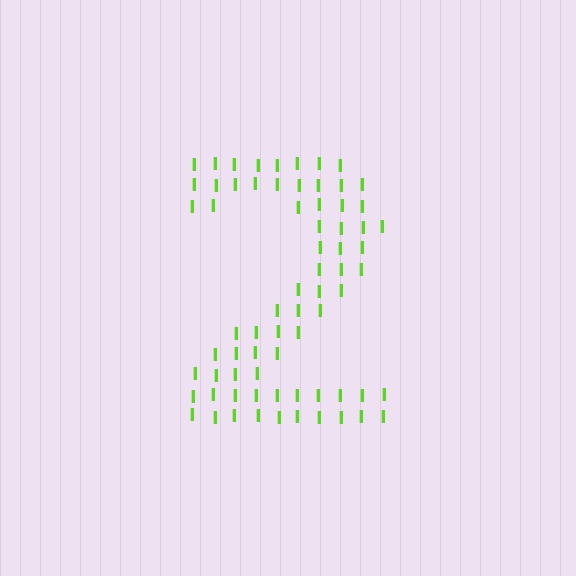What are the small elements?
The small elements are letter I's.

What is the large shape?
The large shape is the digit 2.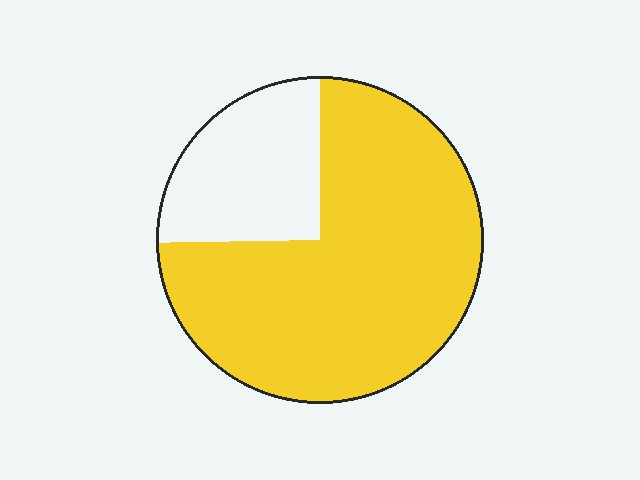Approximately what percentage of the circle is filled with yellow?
Approximately 75%.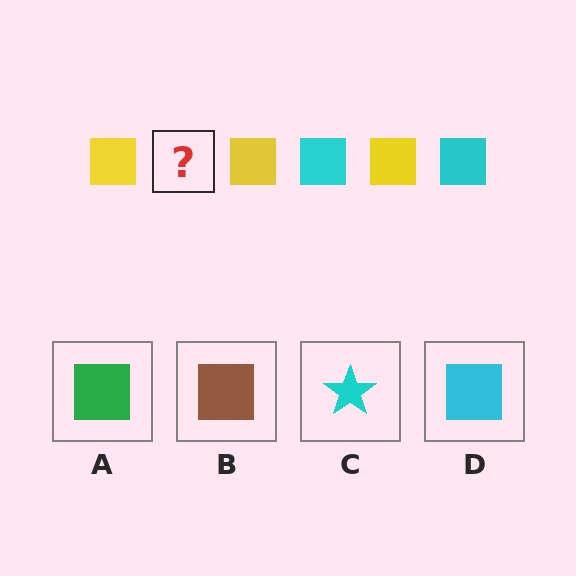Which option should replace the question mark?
Option D.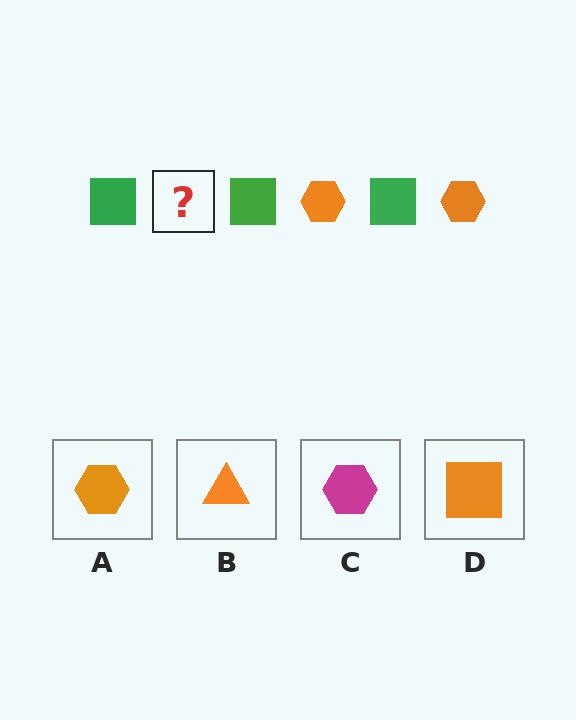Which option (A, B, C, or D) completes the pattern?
A.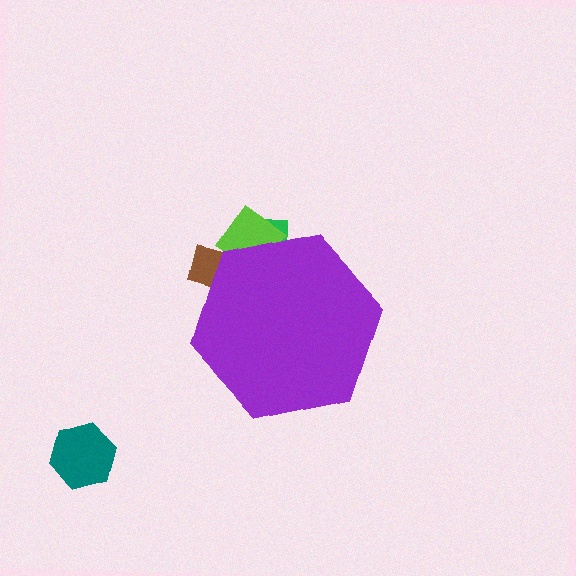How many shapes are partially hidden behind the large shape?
3 shapes are partially hidden.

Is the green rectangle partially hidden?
Yes, the green rectangle is partially hidden behind the purple hexagon.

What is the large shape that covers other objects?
A purple hexagon.